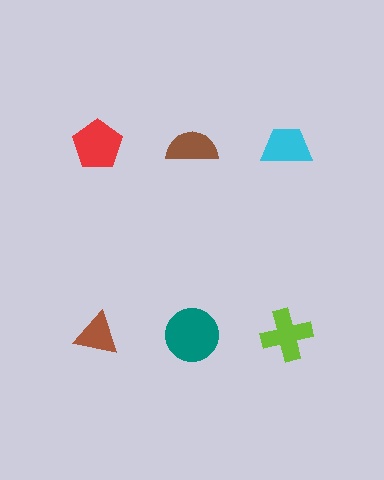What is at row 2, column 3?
A lime cross.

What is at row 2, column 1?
A brown triangle.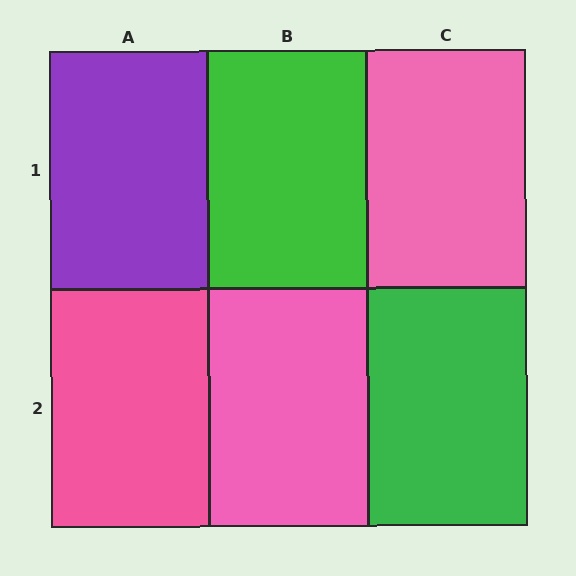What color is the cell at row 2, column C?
Green.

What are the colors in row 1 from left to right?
Purple, green, pink.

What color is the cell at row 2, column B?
Pink.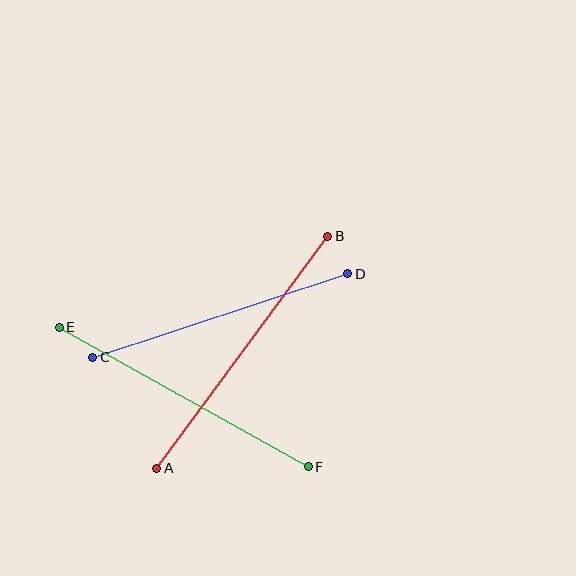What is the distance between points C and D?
The distance is approximately 269 pixels.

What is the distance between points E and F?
The distance is approximately 285 pixels.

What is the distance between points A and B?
The distance is approximately 288 pixels.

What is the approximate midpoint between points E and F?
The midpoint is at approximately (184, 397) pixels.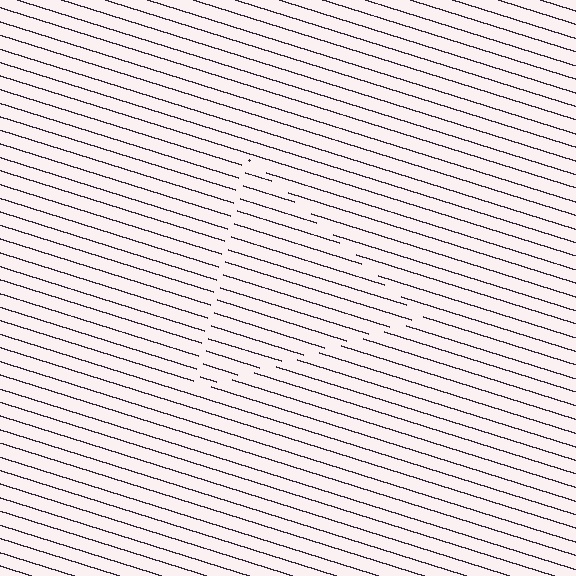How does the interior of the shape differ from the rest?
The interior of the shape contains the same grating, shifted by half a period — the contour is defined by the phase discontinuity where line-ends from the inner and outer gratings abut.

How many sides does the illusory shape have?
3 sides — the line-ends trace a triangle.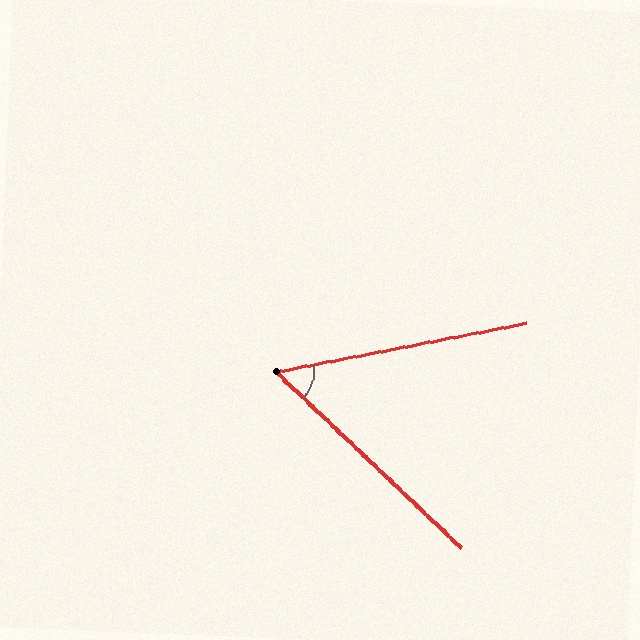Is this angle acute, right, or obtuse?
It is acute.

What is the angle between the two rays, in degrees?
Approximately 54 degrees.